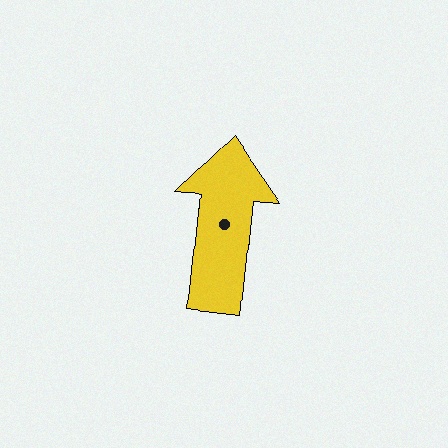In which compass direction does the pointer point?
North.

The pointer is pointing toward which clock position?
Roughly 12 o'clock.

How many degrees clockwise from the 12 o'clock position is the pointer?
Approximately 6 degrees.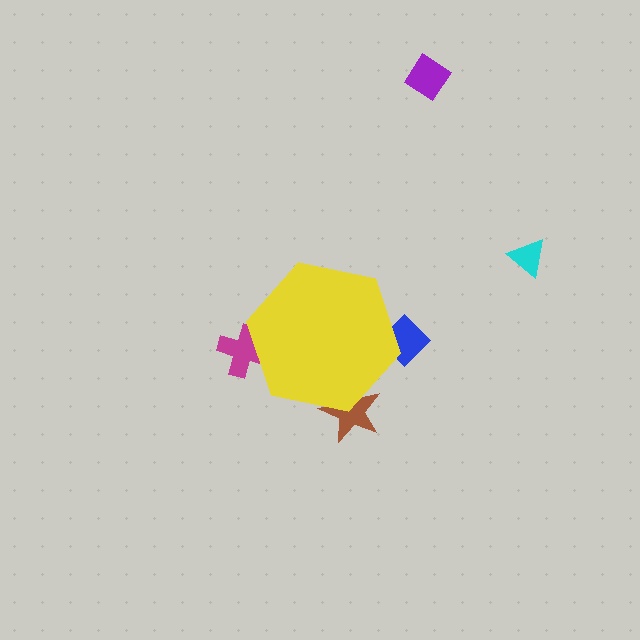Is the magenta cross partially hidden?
Yes, the magenta cross is partially hidden behind the yellow hexagon.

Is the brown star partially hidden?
Yes, the brown star is partially hidden behind the yellow hexagon.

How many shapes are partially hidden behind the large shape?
3 shapes are partially hidden.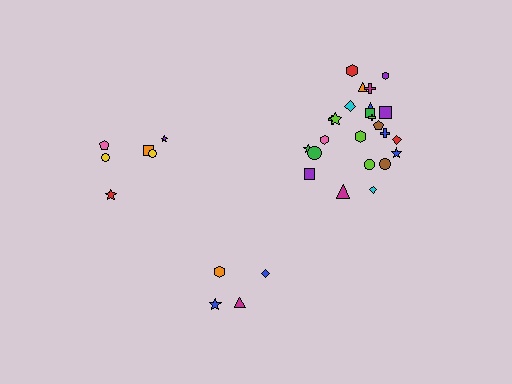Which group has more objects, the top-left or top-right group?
The top-right group.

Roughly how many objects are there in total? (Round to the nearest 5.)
Roughly 35 objects in total.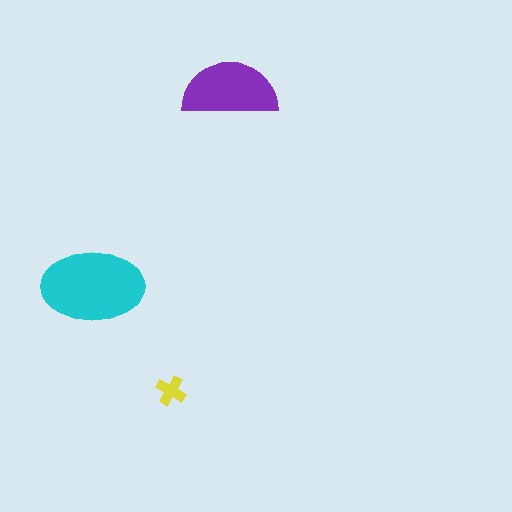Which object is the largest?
The cyan ellipse.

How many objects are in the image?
There are 3 objects in the image.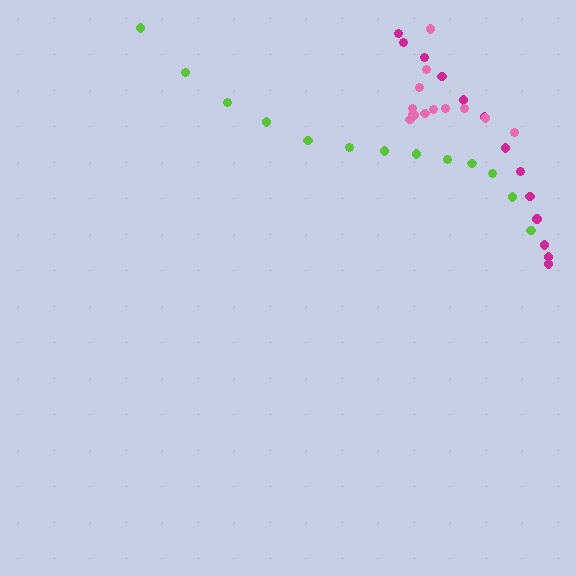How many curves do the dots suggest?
There are 3 distinct paths.